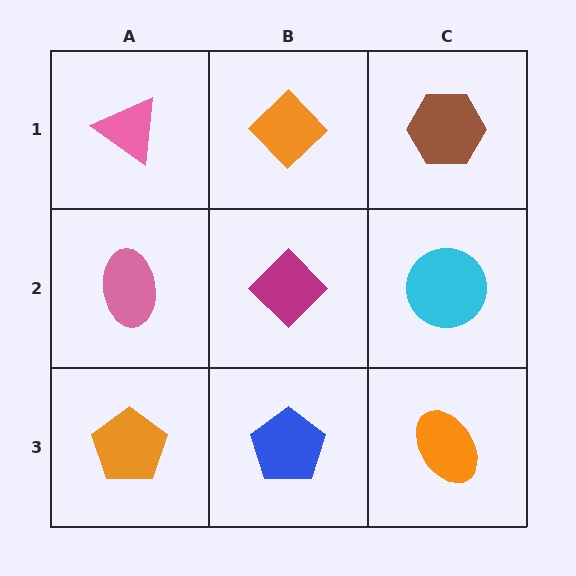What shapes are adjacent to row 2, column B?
An orange diamond (row 1, column B), a blue pentagon (row 3, column B), a pink ellipse (row 2, column A), a cyan circle (row 2, column C).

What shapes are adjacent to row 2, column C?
A brown hexagon (row 1, column C), an orange ellipse (row 3, column C), a magenta diamond (row 2, column B).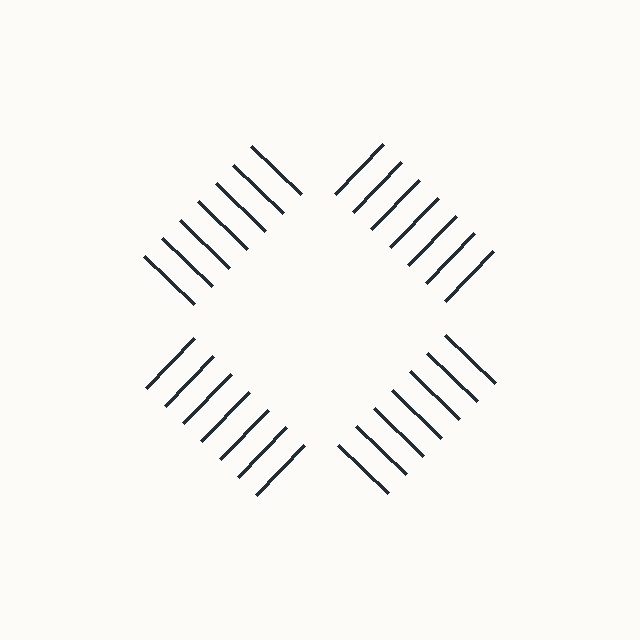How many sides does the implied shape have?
4 sides — the line-ends trace a square.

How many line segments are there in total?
28 — 7 along each of the 4 edges.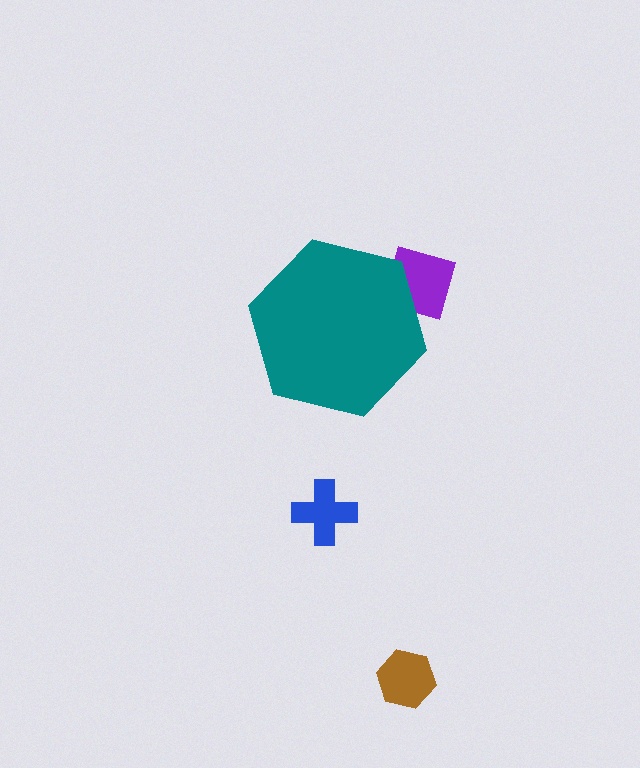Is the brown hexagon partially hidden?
No, the brown hexagon is fully visible.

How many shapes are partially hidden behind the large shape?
1 shape is partially hidden.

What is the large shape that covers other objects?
A teal hexagon.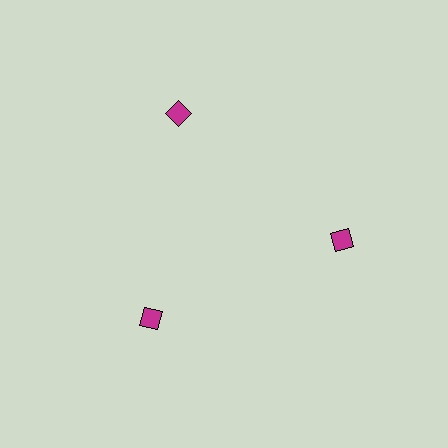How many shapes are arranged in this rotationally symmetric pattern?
There are 3 shapes, arranged in 3 groups of 1.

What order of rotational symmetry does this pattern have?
This pattern has 3-fold rotational symmetry.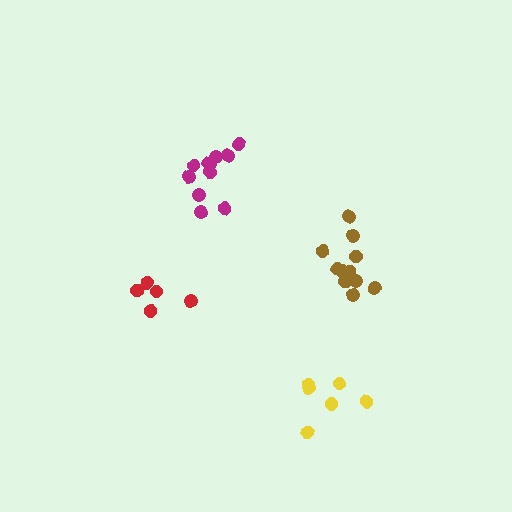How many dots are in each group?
Group 1: 5 dots, Group 2: 11 dots, Group 3: 6 dots, Group 4: 11 dots (33 total).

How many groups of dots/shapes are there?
There are 4 groups.